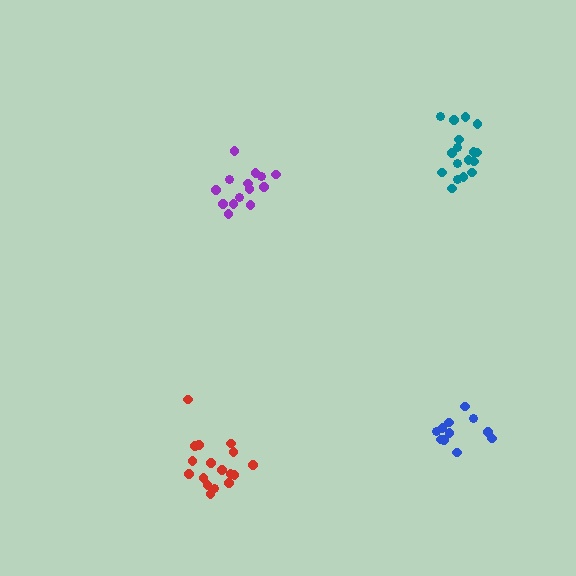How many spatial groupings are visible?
There are 4 spatial groupings.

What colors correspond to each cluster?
The clusters are colored: purple, blue, red, teal.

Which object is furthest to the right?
The teal cluster is rightmost.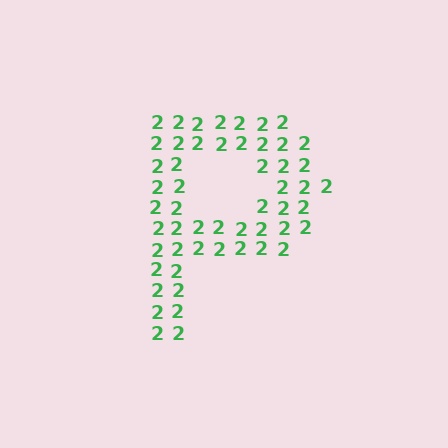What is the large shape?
The large shape is the letter P.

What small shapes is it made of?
It is made of small digit 2's.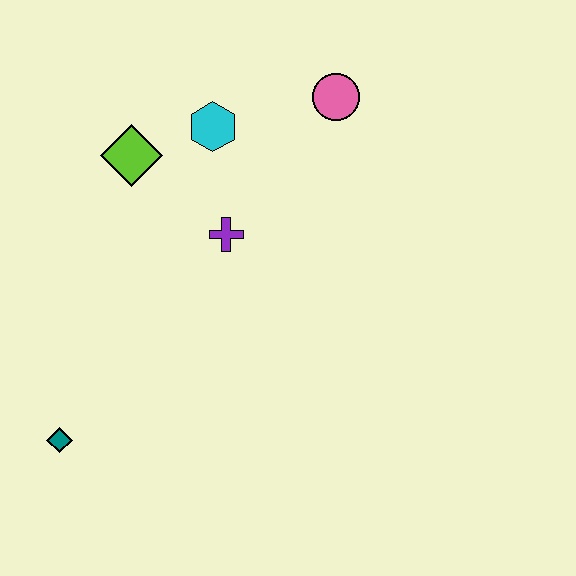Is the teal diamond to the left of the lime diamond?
Yes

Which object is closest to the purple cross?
The cyan hexagon is closest to the purple cross.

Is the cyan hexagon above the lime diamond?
Yes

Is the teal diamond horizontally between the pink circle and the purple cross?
No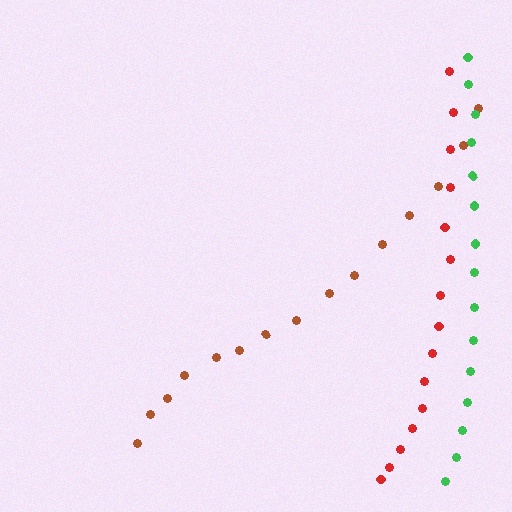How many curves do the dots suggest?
There are 3 distinct paths.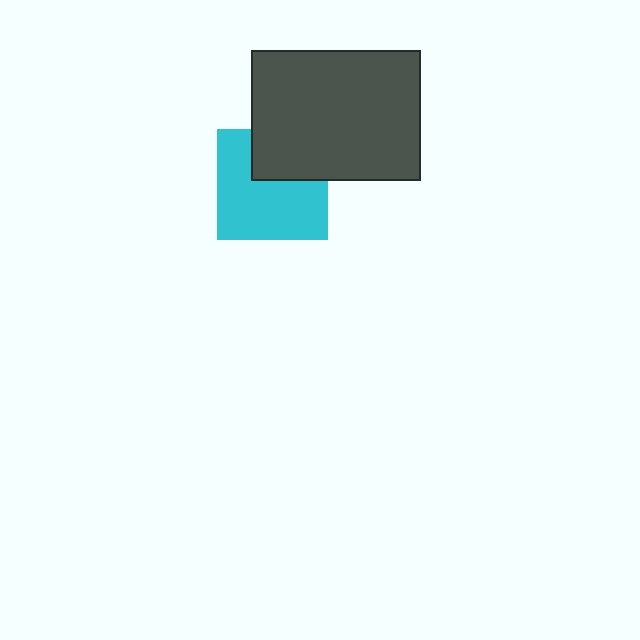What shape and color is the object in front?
The object in front is a dark gray rectangle.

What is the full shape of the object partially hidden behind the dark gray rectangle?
The partially hidden object is a cyan square.